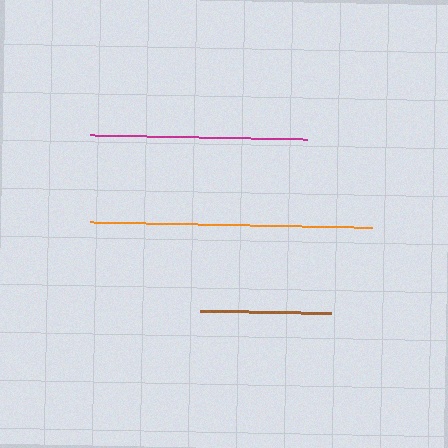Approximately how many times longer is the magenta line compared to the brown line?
The magenta line is approximately 1.7 times the length of the brown line.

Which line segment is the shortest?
The brown line is the shortest at approximately 132 pixels.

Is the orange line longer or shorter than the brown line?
The orange line is longer than the brown line.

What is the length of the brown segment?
The brown segment is approximately 132 pixels long.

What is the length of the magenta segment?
The magenta segment is approximately 217 pixels long.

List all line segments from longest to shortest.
From longest to shortest: orange, magenta, brown.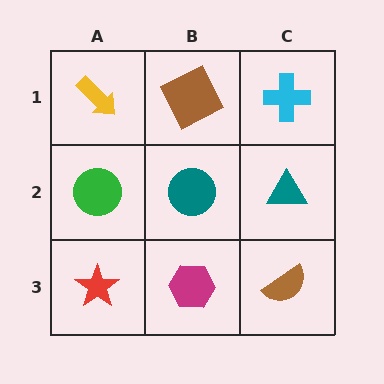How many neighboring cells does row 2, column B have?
4.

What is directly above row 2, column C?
A cyan cross.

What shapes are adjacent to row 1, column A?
A green circle (row 2, column A), a brown square (row 1, column B).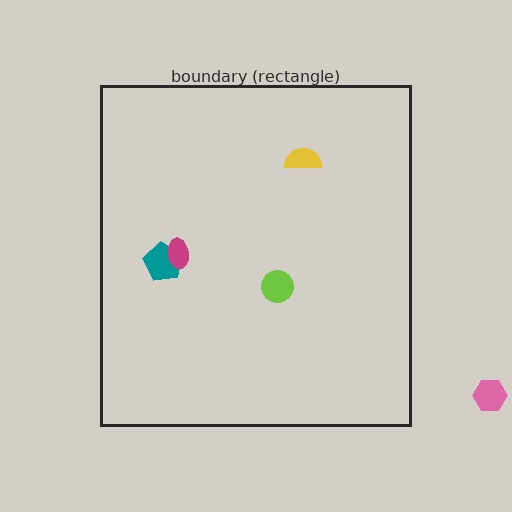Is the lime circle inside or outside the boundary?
Inside.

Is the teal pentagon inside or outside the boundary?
Inside.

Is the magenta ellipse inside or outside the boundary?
Inside.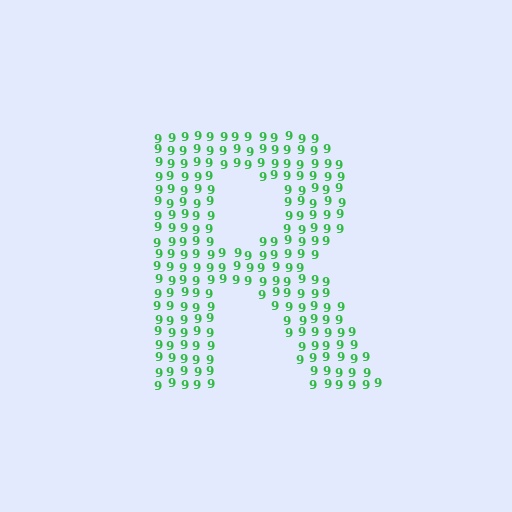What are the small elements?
The small elements are digit 9's.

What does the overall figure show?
The overall figure shows the letter R.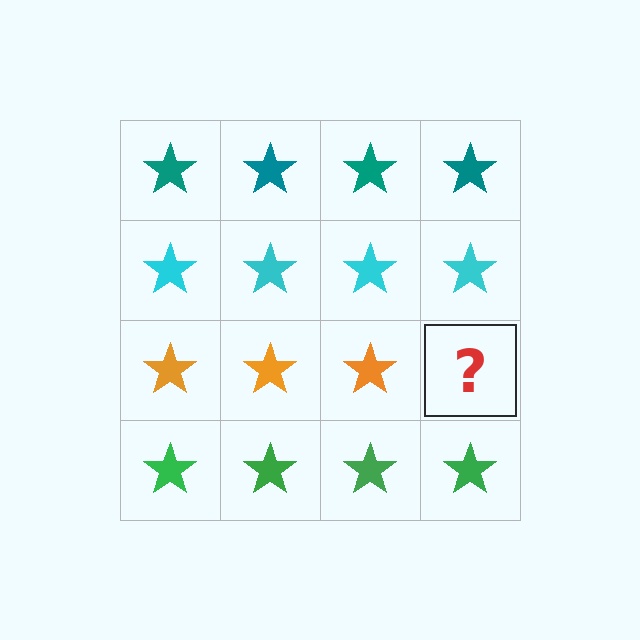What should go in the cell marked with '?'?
The missing cell should contain an orange star.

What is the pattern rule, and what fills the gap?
The rule is that each row has a consistent color. The gap should be filled with an orange star.